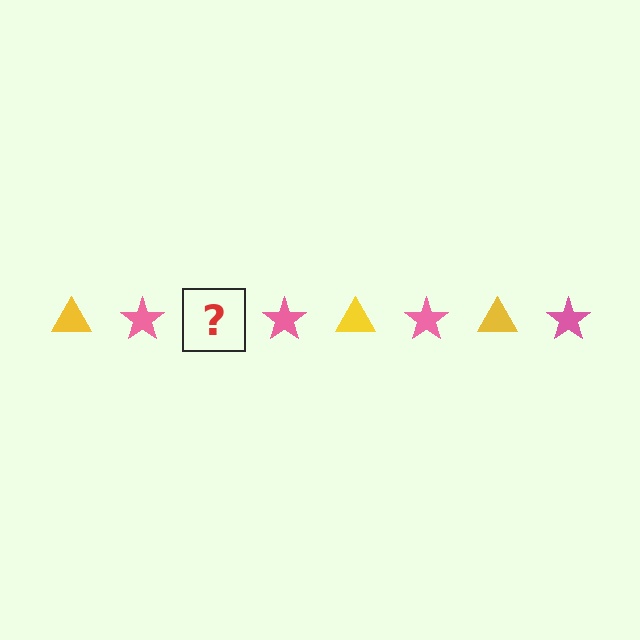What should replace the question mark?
The question mark should be replaced with a yellow triangle.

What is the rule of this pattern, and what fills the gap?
The rule is that the pattern alternates between yellow triangle and pink star. The gap should be filled with a yellow triangle.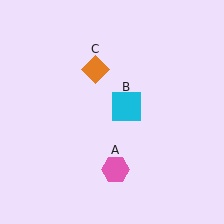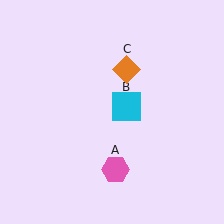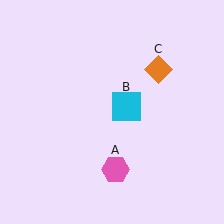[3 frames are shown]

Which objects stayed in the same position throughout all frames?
Pink hexagon (object A) and cyan square (object B) remained stationary.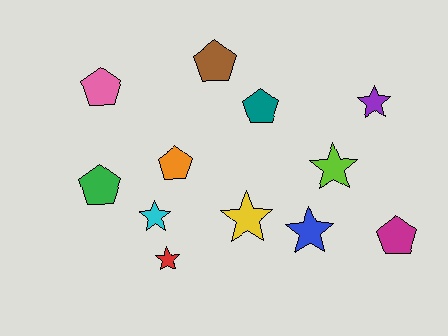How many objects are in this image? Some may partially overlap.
There are 12 objects.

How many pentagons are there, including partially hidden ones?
There are 6 pentagons.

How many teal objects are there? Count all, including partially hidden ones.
There is 1 teal object.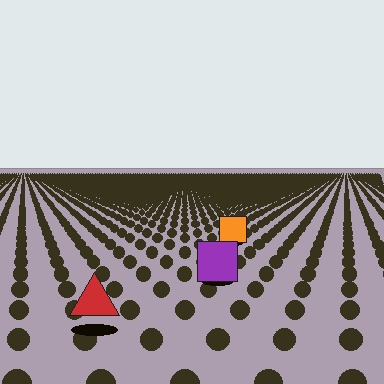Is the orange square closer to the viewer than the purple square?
No. The purple square is closer — you can tell from the texture gradient: the ground texture is coarser near it.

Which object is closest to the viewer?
The red triangle is closest. The texture marks near it are larger and more spread out.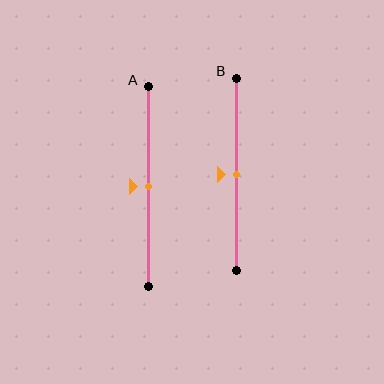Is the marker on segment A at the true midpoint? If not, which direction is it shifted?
Yes, the marker on segment A is at the true midpoint.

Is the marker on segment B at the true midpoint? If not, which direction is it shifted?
Yes, the marker on segment B is at the true midpoint.